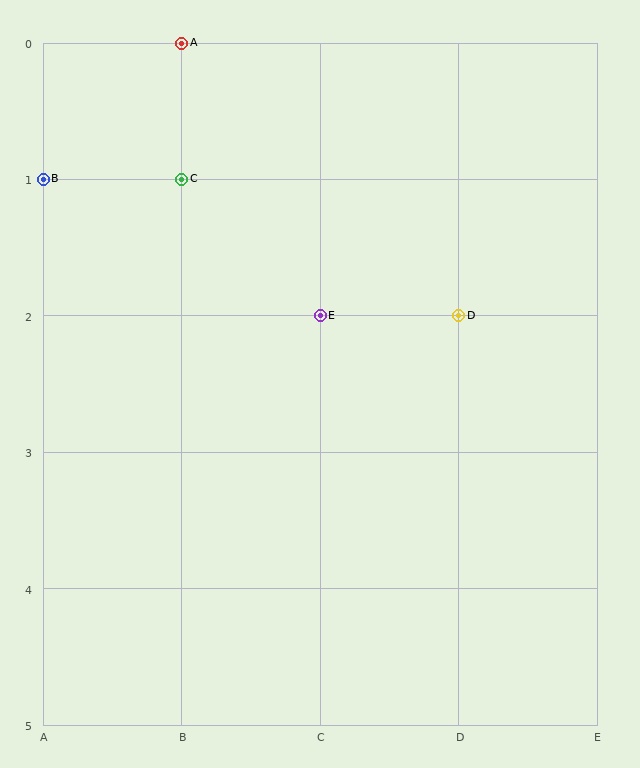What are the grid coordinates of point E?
Point E is at grid coordinates (C, 2).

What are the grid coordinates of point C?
Point C is at grid coordinates (B, 1).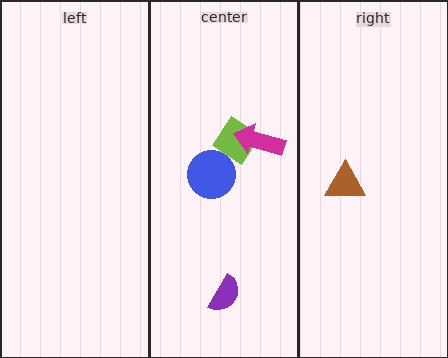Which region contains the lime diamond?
The center region.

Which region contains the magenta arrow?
The center region.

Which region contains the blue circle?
The center region.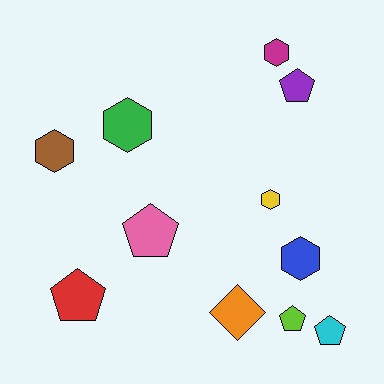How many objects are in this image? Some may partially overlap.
There are 11 objects.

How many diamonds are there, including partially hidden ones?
There is 1 diamond.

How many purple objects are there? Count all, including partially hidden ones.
There is 1 purple object.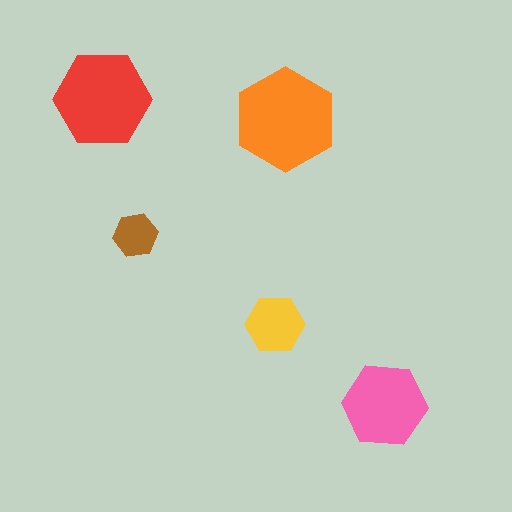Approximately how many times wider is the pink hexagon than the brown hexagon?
About 2 times wider.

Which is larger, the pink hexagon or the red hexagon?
The red one.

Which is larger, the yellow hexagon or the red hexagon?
The red one.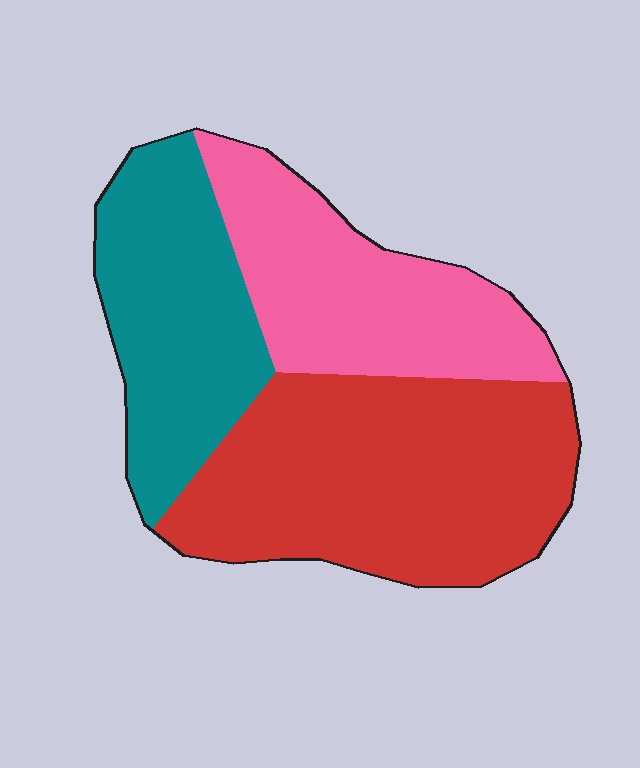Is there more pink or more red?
Red.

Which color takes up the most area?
Red, at roughly 45%.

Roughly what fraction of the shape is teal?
Teal covers 27% of the shape.